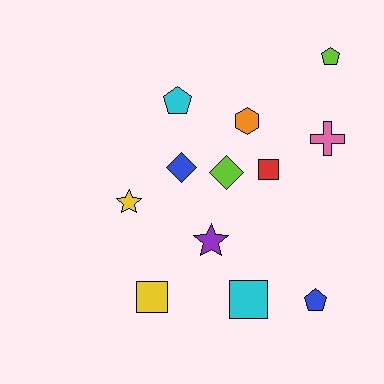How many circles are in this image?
There are no circles.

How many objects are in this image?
There are 12 objects.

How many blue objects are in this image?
There are 2 blue objects.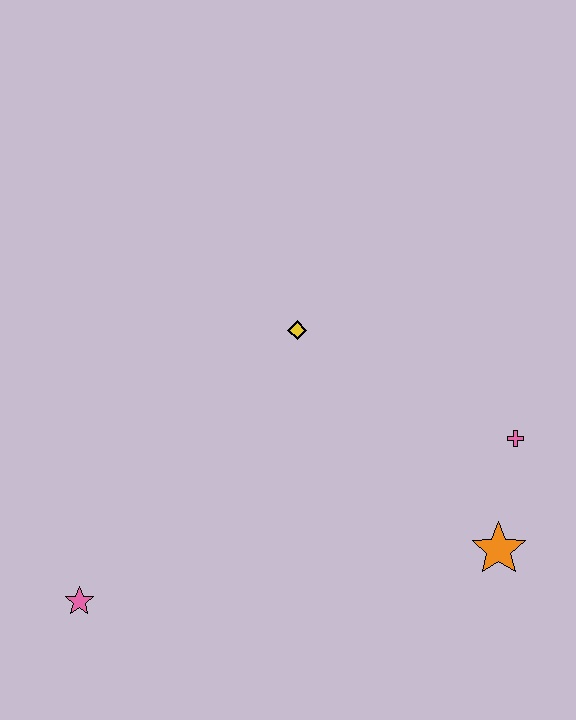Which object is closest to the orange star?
The pink cross is closest to the orange star.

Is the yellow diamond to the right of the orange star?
No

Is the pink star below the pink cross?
Yes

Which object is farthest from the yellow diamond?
The pink star is farthest from the yellow diamond.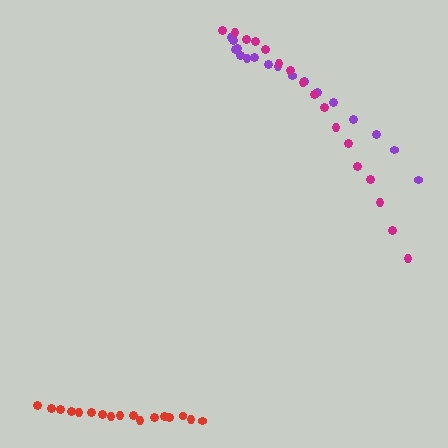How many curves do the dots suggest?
There are 3 distinct paths.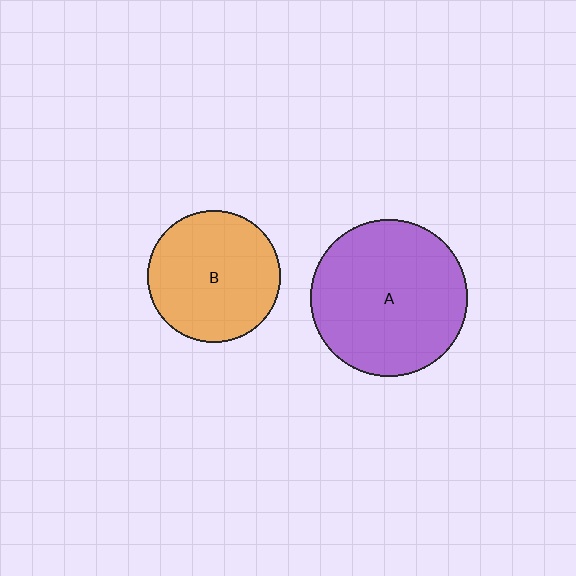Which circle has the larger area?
Circle A (purple).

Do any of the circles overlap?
No, none of the circles overlap.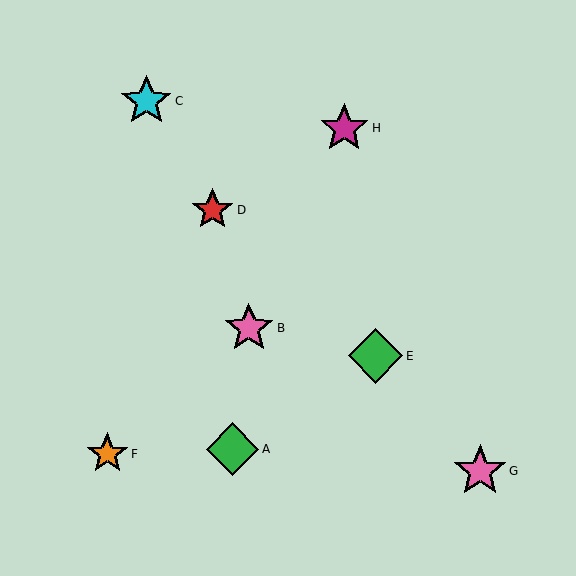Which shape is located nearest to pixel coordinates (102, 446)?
The orange star (labeled F) at (107, 454) is nearest to that location.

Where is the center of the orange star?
The center of the orange star is at (107, 454).